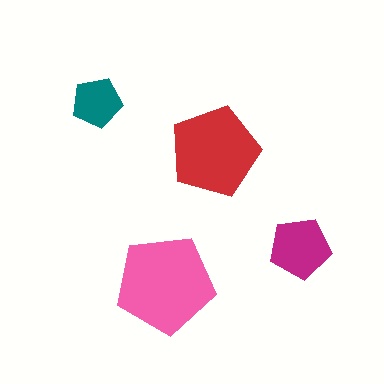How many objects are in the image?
There are 4 objects in the image.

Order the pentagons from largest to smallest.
the pink one, the red one, the magenta one, the teal one.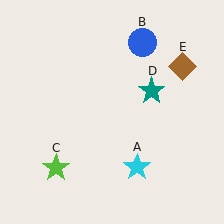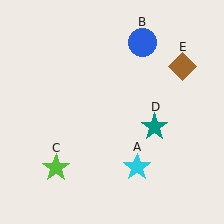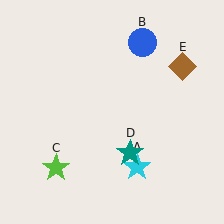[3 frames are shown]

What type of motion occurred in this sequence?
The teal star (object D) rotated clockwise around the center of the scene.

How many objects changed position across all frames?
1 object changed position: teal star (object D).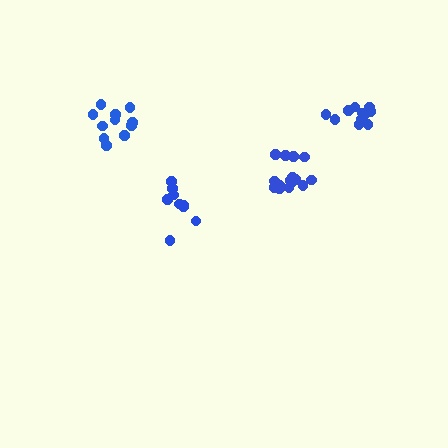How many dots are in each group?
Group 1: 15 dots, Group 2: 11 dots, Group 3: 9 dots, Group 4: 11 dots (46 total).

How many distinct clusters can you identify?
There are 4 distinct clusters.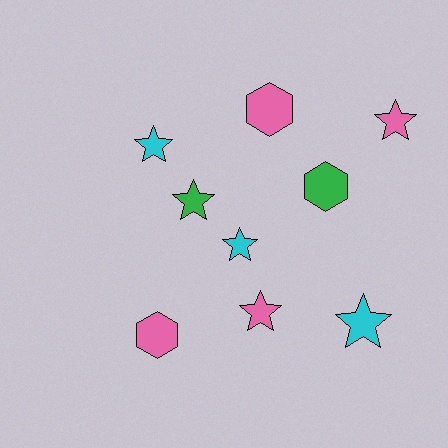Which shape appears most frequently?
Star, with 6 objects.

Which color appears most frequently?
Pink, with 4 objects.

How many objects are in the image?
There are 9 objects.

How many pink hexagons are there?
There are 2 pink hexagons.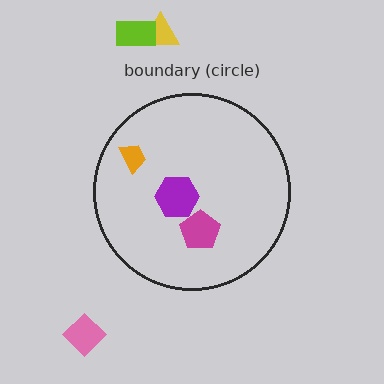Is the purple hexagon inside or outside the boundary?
Inside.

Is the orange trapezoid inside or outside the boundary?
Inside.